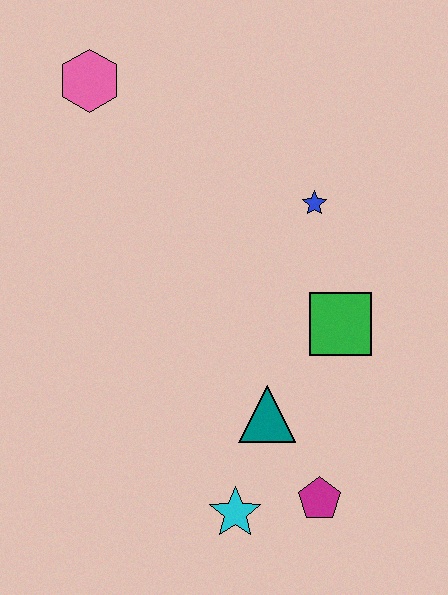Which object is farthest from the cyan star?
The pink hexagon is farthest from the cyan star.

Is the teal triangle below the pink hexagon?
Yes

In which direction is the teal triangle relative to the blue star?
The teal triangle is below the blue star.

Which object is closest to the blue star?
The green square is closest to the blue star.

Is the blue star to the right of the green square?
No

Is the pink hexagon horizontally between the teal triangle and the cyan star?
No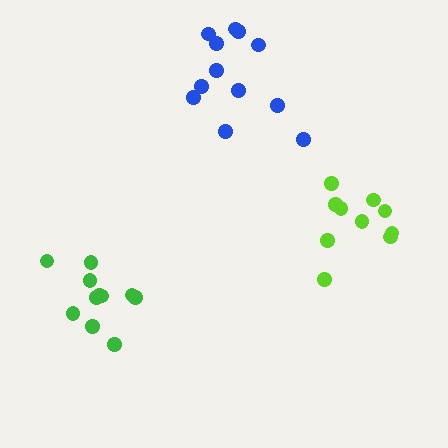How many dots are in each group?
Group 1: 12 dots, Group 2: 10 dots, Group 3: 11 dots (33 total).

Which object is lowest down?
The green cluster is bottommost.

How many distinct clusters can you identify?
There are 3 distinct clusters.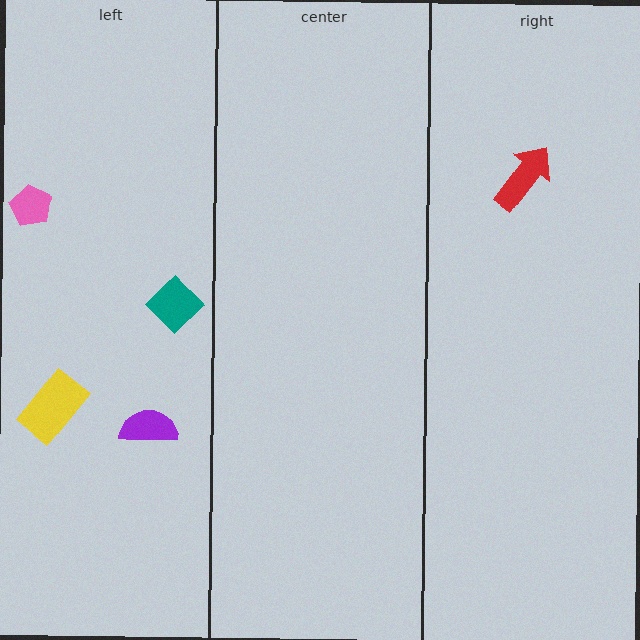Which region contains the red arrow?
The right region.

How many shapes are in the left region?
4.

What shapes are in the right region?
The red arrow.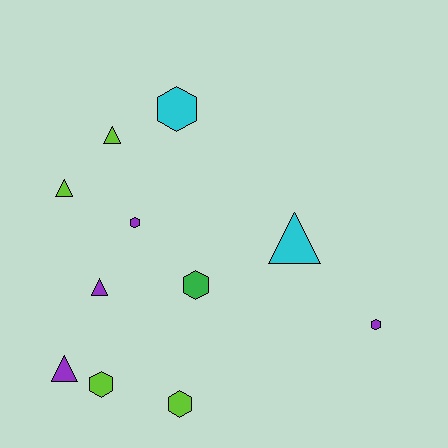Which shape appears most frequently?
Hexagon, with 6 objects.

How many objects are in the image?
There are 11 objects.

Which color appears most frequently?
Lime, with 4 objects.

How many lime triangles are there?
There are 2 lime triangles.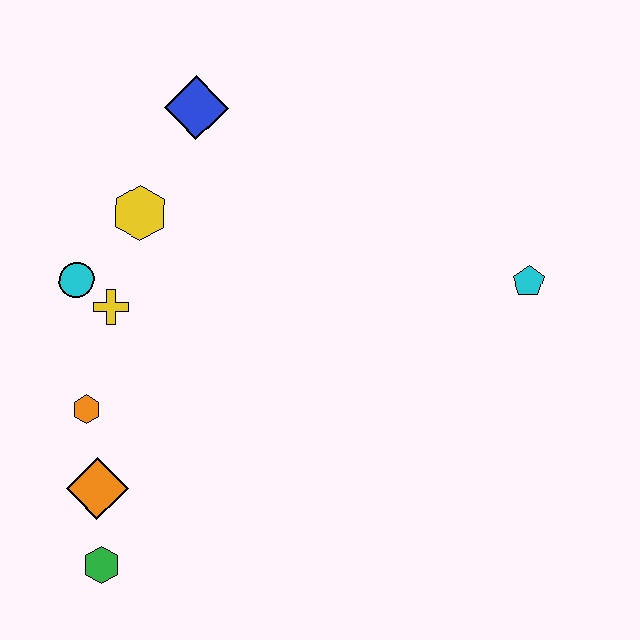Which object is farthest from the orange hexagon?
The cyan pentagon is farthest from the orange hexagon.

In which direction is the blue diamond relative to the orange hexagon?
The blue diamond is above the orange hexagon.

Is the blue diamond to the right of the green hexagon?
Yes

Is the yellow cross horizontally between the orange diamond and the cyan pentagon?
Yes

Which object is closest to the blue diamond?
The yellow hexagon is closest to the blue diamond.